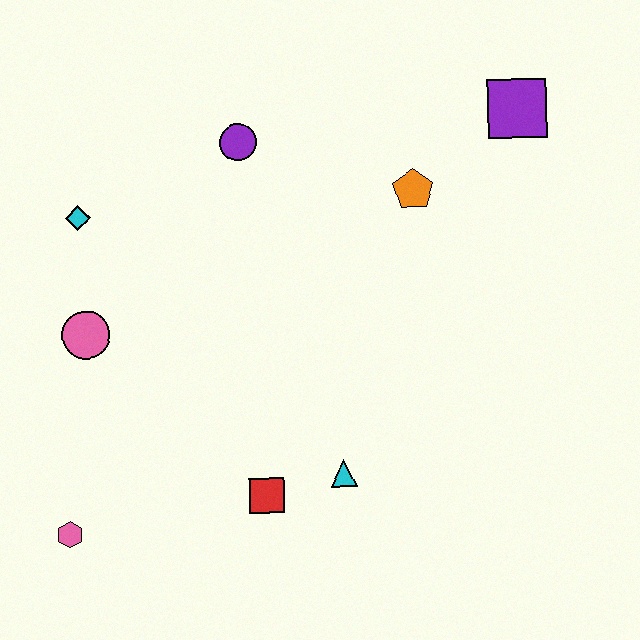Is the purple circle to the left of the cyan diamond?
No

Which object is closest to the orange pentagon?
The purple square is closest to the orange pentagon.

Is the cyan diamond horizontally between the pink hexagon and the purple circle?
Yes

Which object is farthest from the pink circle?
The purple square is farthest from the pink circle.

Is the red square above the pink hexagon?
Yes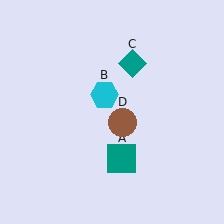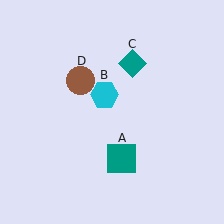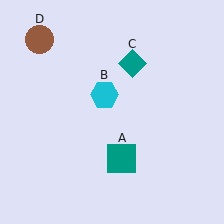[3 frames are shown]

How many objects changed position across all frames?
1 object changed position: brown circle (object D).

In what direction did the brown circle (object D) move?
The brown circle (object D) moved up and to the left.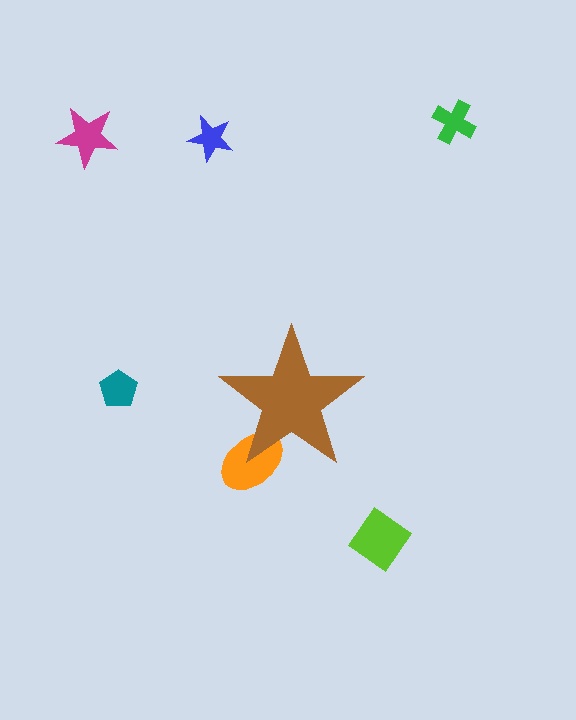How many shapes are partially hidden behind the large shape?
1 shape is partially hidden.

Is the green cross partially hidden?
No, the green cross is fully visible.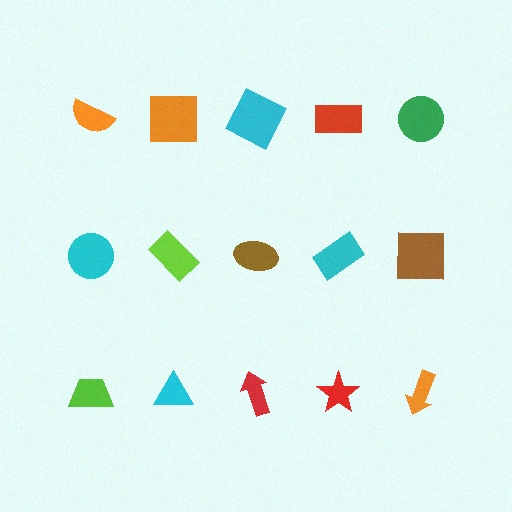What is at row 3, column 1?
A lime trapezoid.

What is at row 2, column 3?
A brown ellipse.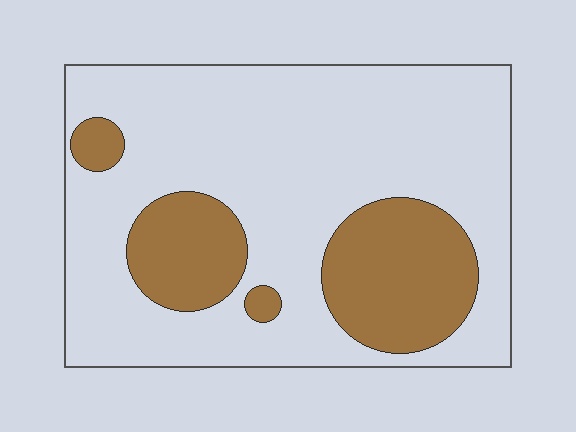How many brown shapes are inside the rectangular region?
4.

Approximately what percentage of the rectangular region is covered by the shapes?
Approximately 25%.